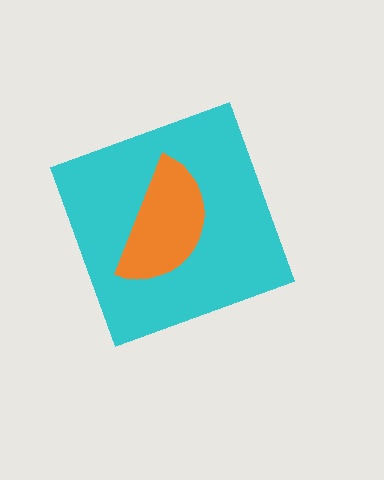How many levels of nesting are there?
2.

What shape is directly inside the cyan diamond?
The orange semicircle.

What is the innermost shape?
The orange semicircle.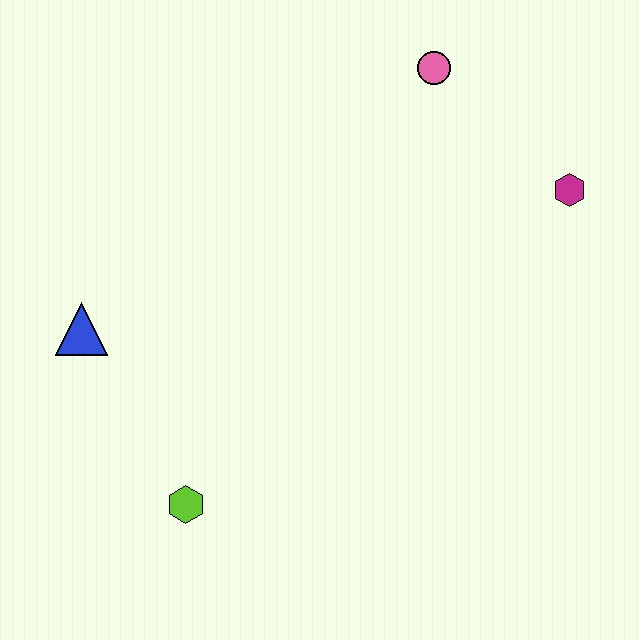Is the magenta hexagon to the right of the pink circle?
Yes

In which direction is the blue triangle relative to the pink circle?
The blue triangle is to the left of the pink circle.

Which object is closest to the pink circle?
The magenta hexagon is closest to the pink circle.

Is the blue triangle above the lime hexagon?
Yes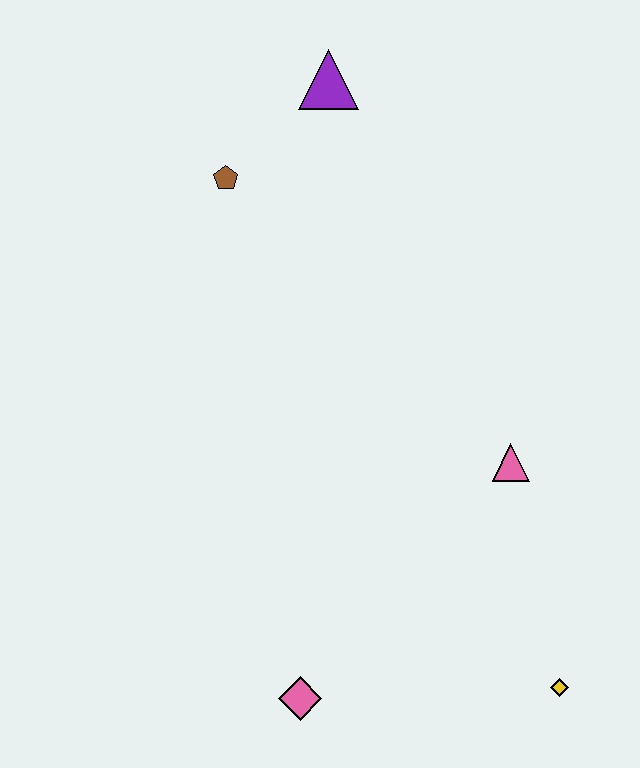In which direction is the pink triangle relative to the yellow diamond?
The pink triangle is above the yellow diamond.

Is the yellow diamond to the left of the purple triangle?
No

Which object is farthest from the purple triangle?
The yellow diamond is farthest from the purple triangle.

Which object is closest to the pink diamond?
The yellow diamond is closest to the pink diamond.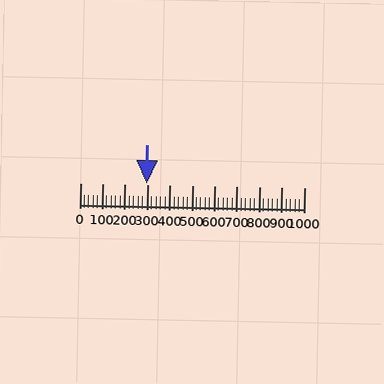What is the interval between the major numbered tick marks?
The major tick marks are spaced 100 units apart.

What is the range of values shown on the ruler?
The ruler shows values from 0 to 1000.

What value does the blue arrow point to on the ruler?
The blue arrow points to approximately 296.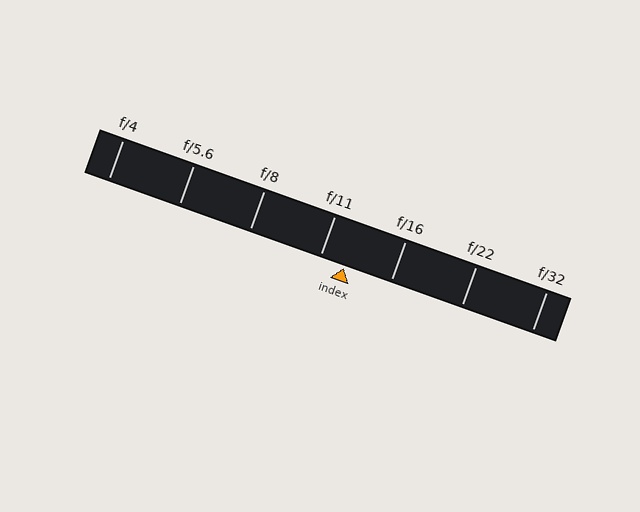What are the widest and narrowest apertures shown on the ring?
The widest aperture shown is f/4 and the narrowest is f/32.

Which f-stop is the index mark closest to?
The index mark is closest to f/11.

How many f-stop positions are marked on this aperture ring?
There are 7 f-stop positions marked.